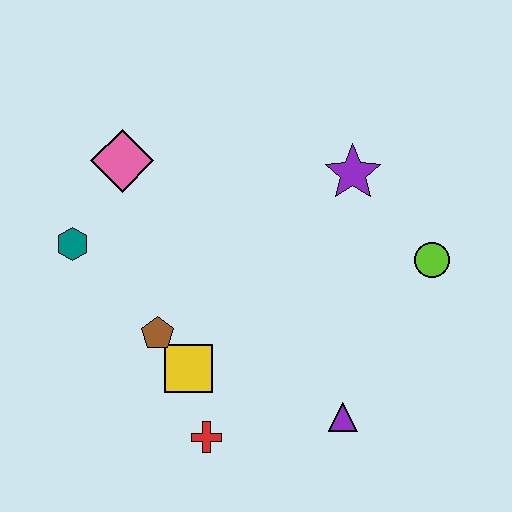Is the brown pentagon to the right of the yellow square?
No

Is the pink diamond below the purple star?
No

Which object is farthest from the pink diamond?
The purple triangle is farthest from the pink diamond.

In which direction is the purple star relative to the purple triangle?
The purple star is above the purple triangle.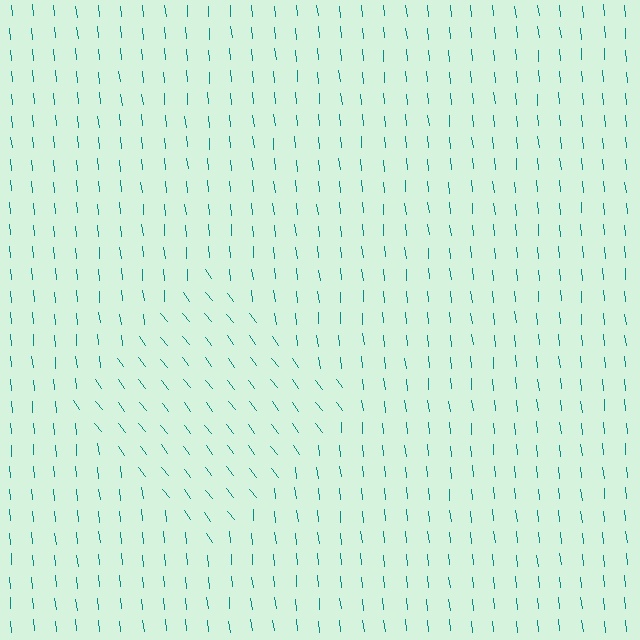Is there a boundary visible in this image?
Yes, there is a texture boundary formed by a change in line orientation.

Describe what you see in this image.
The image is filled with small teal line segments. A diamond region in the image has lines oriented differently from the surrounding lines, creating a visible texture boundary.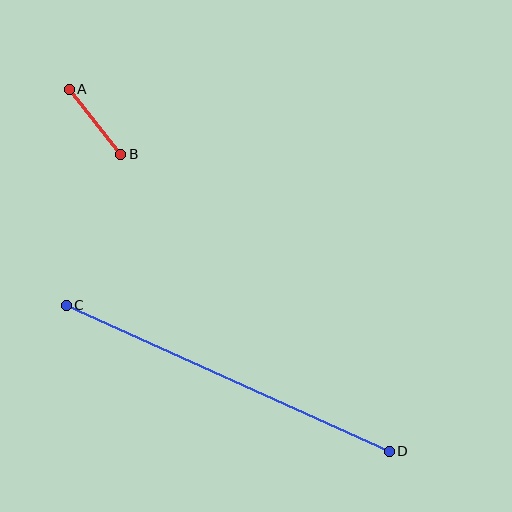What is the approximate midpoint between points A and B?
The midpoint is at approximately (95, 122) pixels.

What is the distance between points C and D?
The distance is approximately 355 pixels.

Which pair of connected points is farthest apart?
Points C and D are farthest apart.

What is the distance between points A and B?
The distance is approximately 83 pixels.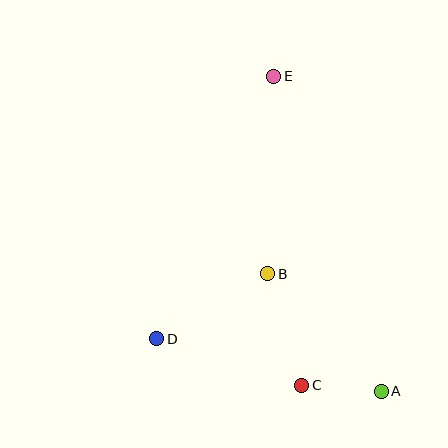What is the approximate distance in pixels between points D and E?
The distance between D and E is approximately 287 pixels.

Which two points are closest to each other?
Points A and C are closest to each other.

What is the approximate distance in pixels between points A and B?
The distance between A and B is approximately 164 pixels.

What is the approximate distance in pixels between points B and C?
The distance between B and C is approximately 117 pixels.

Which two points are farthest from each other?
Points A and E are farthest from each other.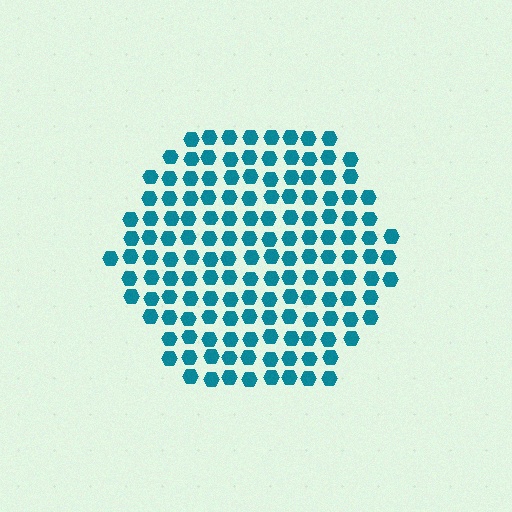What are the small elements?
The small elements are hexagons.